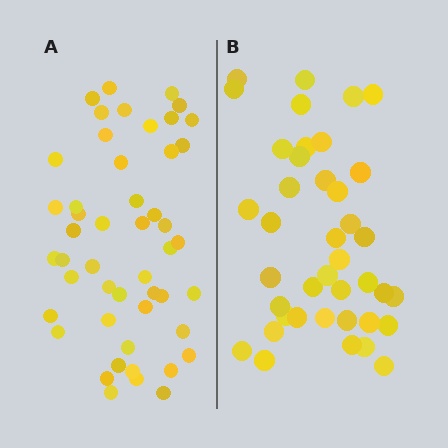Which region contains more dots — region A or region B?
Region A (the left region) has more dots.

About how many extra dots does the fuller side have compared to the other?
Region A has roughly 8 or so more dots than region B.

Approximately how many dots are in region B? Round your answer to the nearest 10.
About 40 dots.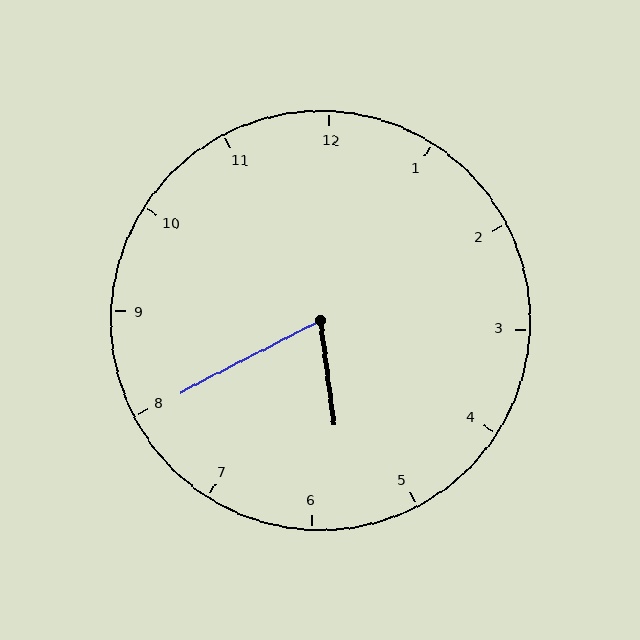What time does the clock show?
5:40.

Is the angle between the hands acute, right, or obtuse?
It is acute.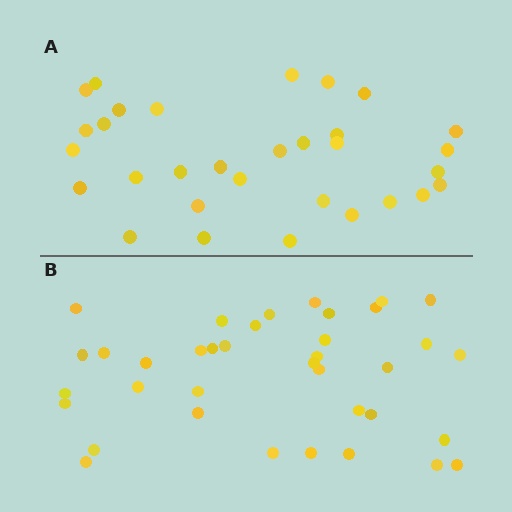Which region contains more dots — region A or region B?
Region B (the bottom region) has more dots.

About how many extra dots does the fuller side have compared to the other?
Region B has about 6 more dots than region A.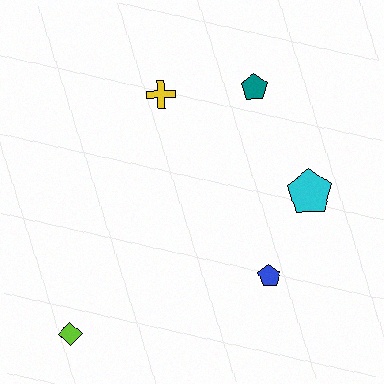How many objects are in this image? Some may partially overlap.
There are 5 objects.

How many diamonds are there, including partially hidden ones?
There is 1 diamond.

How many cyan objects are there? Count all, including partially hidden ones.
There is 1 cyan object.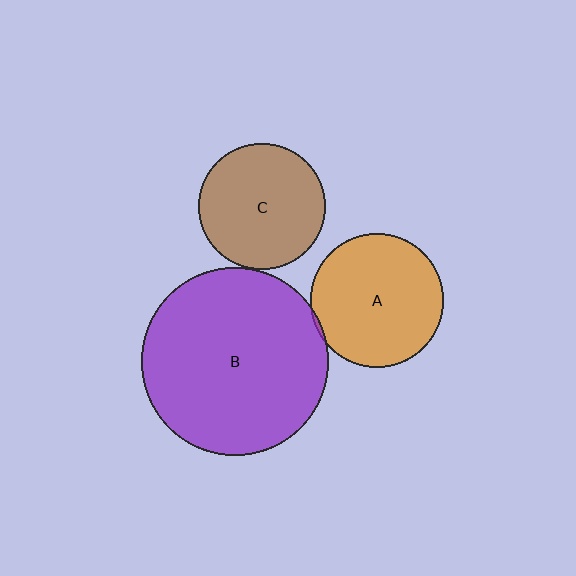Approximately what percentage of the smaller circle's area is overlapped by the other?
Approximately 5%.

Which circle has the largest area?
Circle B (purple).